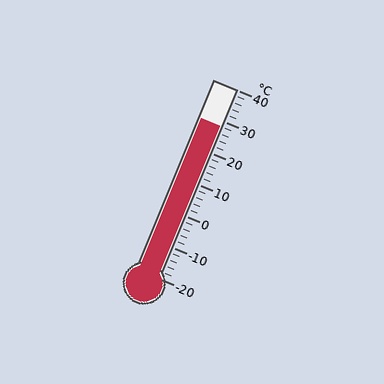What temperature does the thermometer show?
The thermometer shows approximately 28°C.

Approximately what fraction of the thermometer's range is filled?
The thermometer is filled to approximately 80% of its range.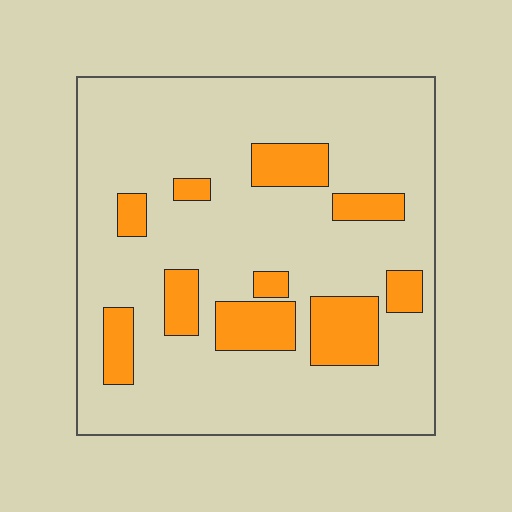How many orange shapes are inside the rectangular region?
10.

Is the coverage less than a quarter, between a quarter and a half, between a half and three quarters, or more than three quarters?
Less than a quarter.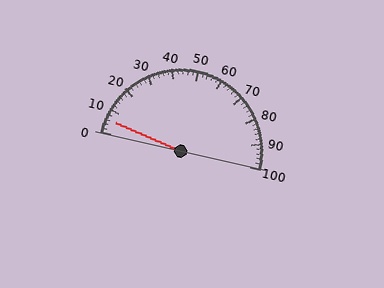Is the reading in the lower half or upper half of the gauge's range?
The reading is in the lower half of the range (0 to 100).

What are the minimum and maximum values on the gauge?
The gauge ranges from 0 to 100.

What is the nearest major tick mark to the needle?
The nearest major tick mark is 10.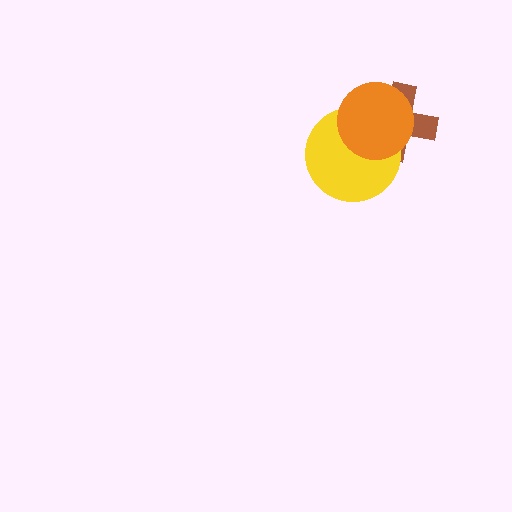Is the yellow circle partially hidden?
Yes, it is partially covered by another shape.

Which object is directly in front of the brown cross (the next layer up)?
The yellow circle is directly in front of the brown cross.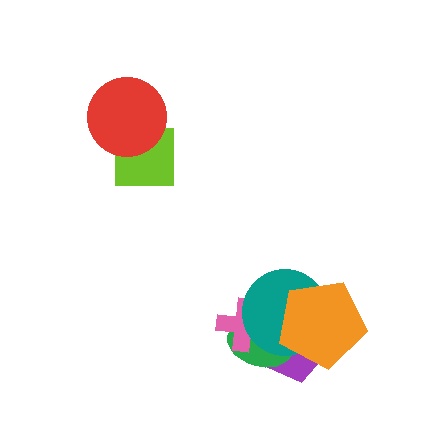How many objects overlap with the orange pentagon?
3 objects overlap with the orange pentagon.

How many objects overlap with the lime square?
1 object overlaps with the lime square.